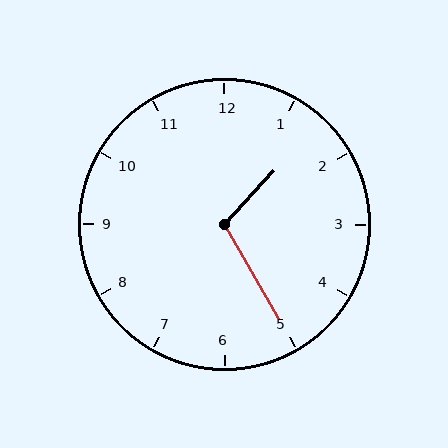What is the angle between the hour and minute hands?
Approximately 108 degrees.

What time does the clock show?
1:25.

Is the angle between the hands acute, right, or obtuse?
It is obtuse.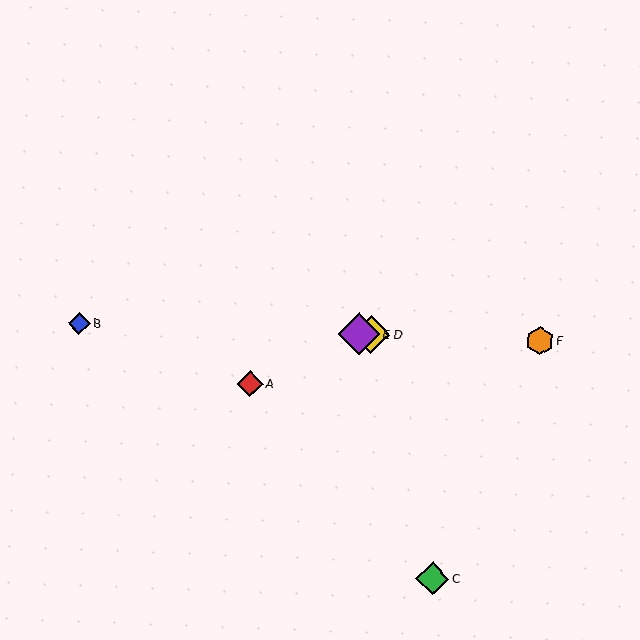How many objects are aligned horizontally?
4 objects (B, D, E, F) are aligned horizontally.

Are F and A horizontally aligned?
No, F is at y≈341 and A is at y≈384.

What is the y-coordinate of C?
Object C is at y≈579.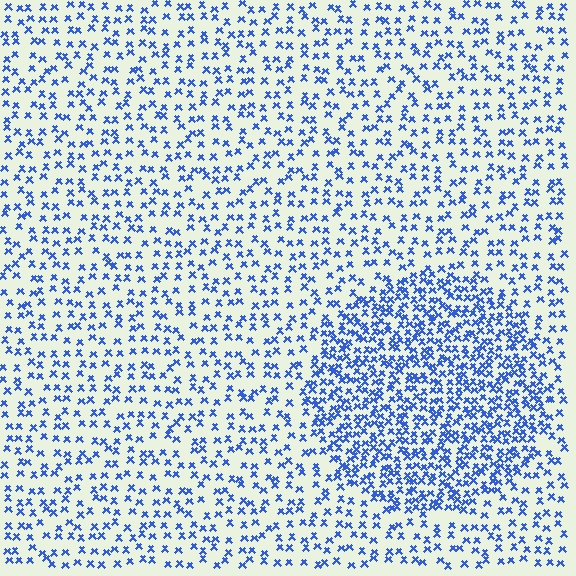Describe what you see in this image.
The image contains small blue elements arranged at two different densities. A circle-shaped region is visible where the elements are more densely packed than the surrounding area.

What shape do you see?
I see a circle.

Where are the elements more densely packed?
The elements are more densely packed inside the circle boundary.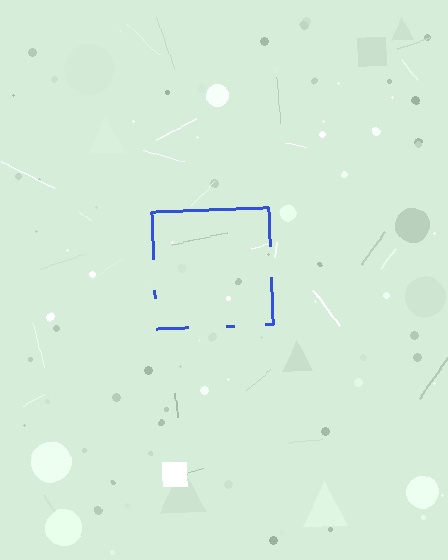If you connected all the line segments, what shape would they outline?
They would outline a square.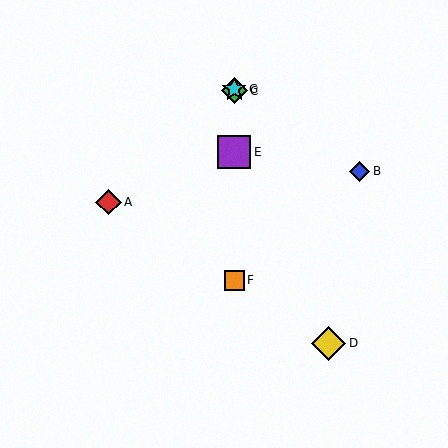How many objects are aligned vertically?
4 objects (C, E, F, G) are aligned vertically.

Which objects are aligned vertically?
Objects C, E, F, G are aligned vertically.